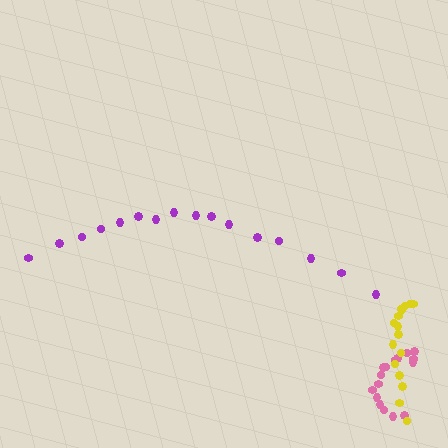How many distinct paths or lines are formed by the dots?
There are 3 distinct paths.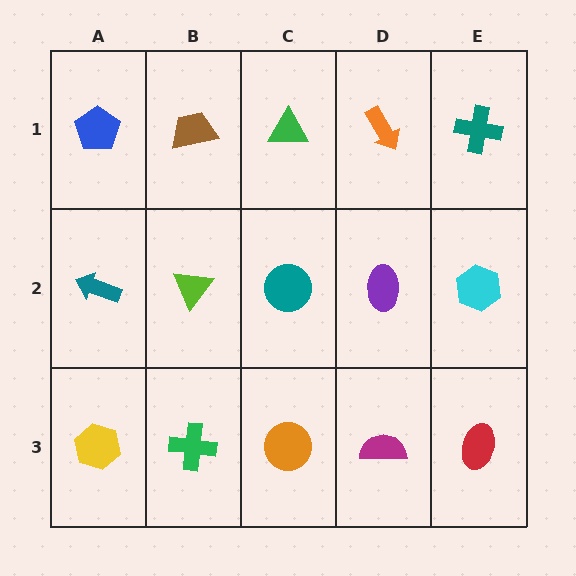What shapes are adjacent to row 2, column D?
An orange arrow (row 1, column D), a magenta semicircle (row 3, column D), a teal circle (row 2, column C), a cyan hexagon (row 2, column E).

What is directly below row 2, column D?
A magenta semicircle.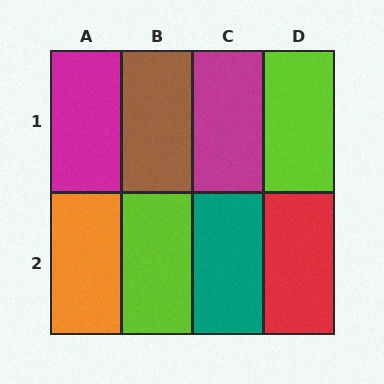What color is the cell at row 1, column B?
Brown.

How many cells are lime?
2 cells are lime.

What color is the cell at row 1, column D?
Lime.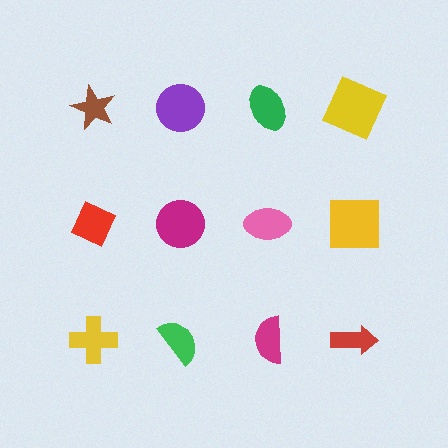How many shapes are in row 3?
4 shapes.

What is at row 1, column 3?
A green ellipse.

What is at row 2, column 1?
A red diamond.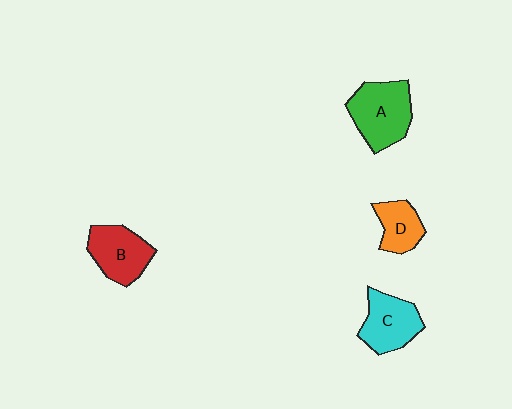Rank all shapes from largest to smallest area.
From largest to smallest: A (green), C (cyan), B (red), D (orange).